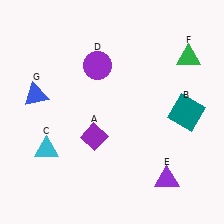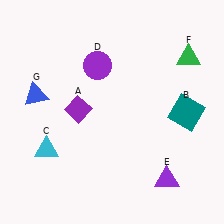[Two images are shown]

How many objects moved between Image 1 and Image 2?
1 object moved between the two images.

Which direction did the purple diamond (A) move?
The purple diamond (A) moved up.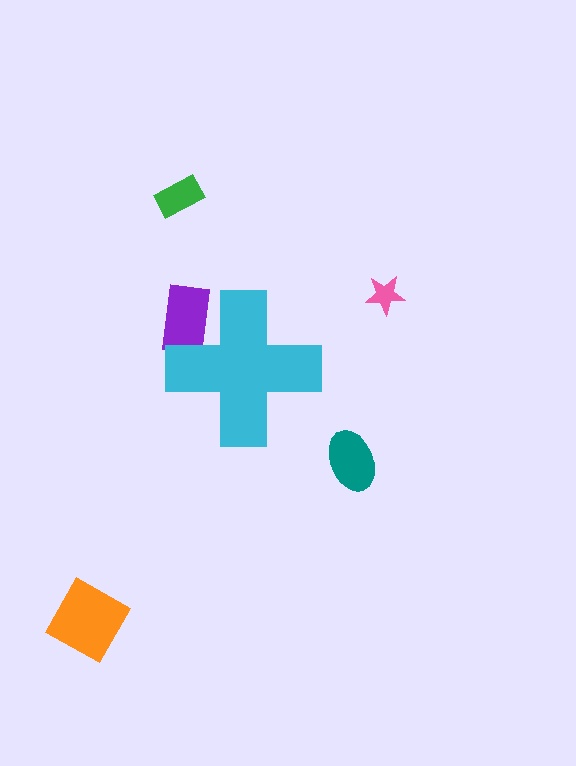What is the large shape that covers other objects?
A cyan cross.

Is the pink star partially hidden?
No, the pink star is fully visible.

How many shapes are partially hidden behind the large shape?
1 shape is partially hidden.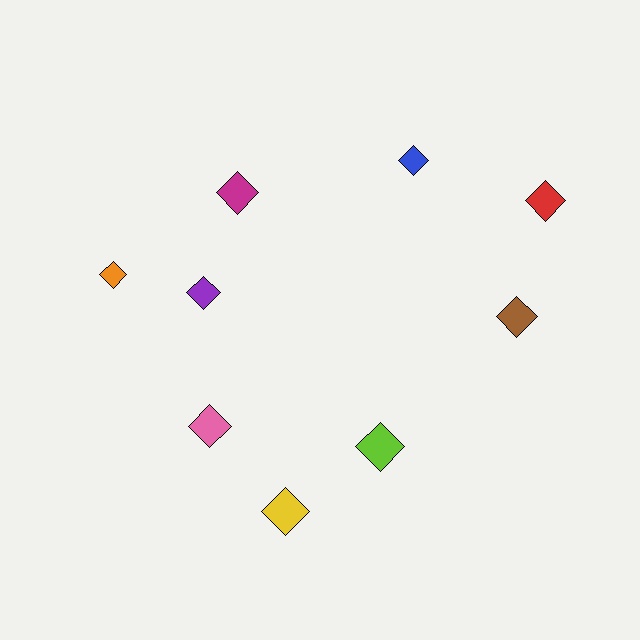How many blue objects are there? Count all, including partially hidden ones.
There is 1 blue object.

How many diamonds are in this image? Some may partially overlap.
There are 9 diamonds.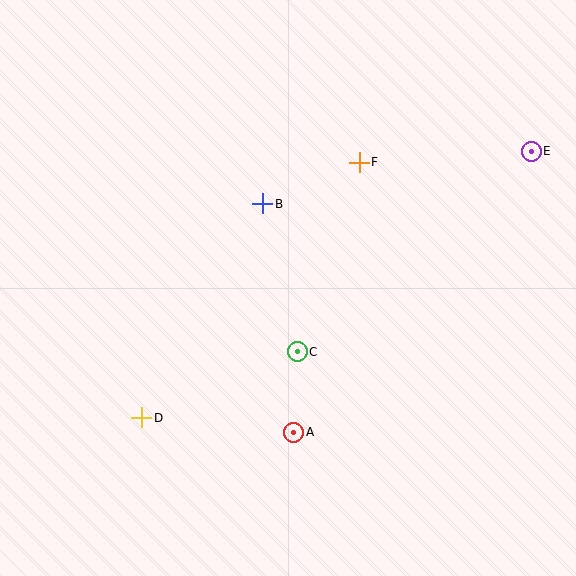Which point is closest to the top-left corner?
Point B is closest to the top-left corner.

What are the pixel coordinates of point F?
Point F is at (359, 162).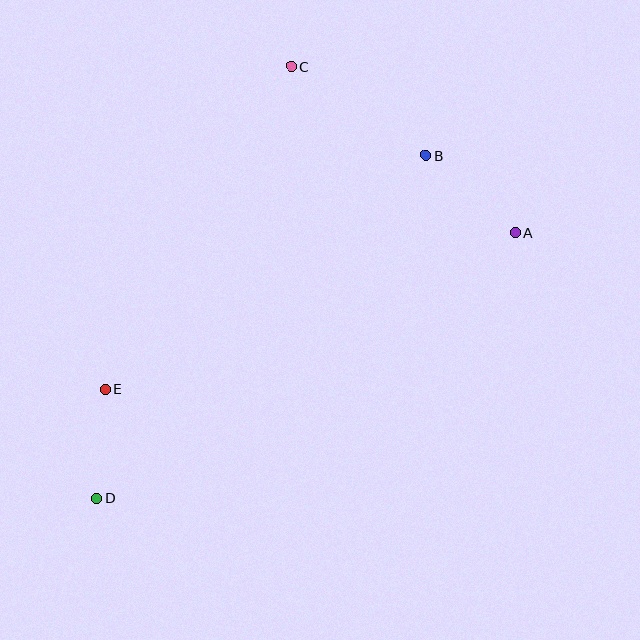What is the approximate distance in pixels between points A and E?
The distance between A and E is approximately 439 pixels.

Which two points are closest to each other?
Points D and E are closest to each other.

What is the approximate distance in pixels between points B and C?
The distance between B and C is approximately 162 pixels.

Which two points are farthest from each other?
Points A and D are farthest from each other.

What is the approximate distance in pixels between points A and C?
The distance between A and C is approximately 280 pixels.